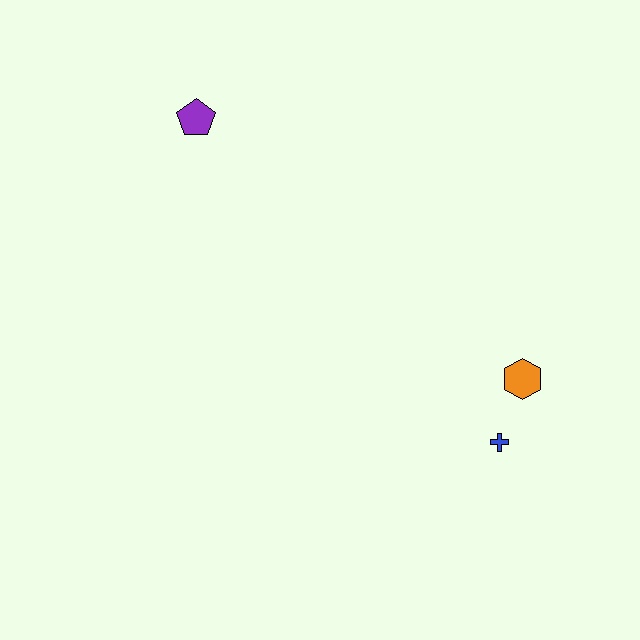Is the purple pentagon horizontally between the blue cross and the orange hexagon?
No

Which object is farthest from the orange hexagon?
The purple pentagon is farthest from the orange hexagon.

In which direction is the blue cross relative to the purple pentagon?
The blue cross is below the purple pentagon.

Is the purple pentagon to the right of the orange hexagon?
No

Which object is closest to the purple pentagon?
The orange hexagon is closest to the purple pentagon.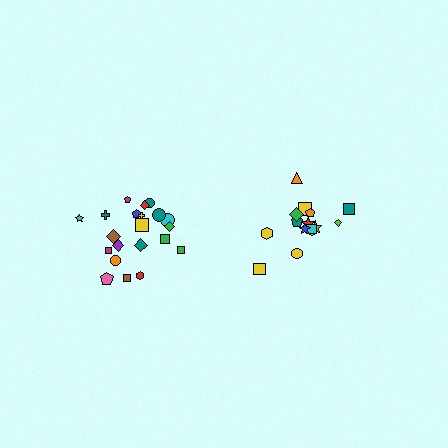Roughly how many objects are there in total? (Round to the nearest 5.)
Roughly 35 objects in total.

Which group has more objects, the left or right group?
The left group.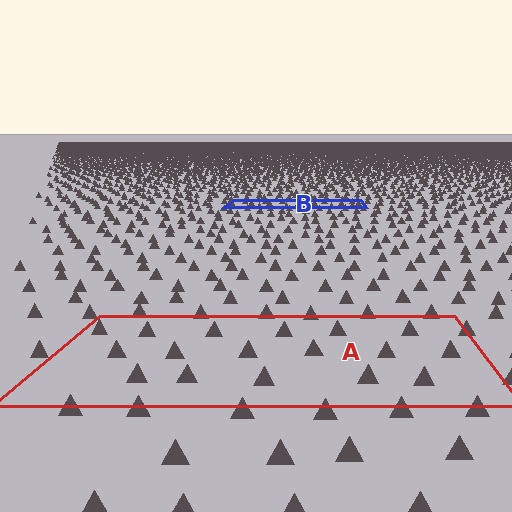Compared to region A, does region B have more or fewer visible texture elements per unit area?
Region B has more texture elements per unit area — they are packed more densely because it is farther away.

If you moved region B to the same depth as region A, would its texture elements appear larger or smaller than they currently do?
They would appear larger. At a closer depth, the same texture elements are projected at a bigger on-screen size.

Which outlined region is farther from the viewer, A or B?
Region B is farther from the viewer — the texture elements inside it appear smaller and more densely packed.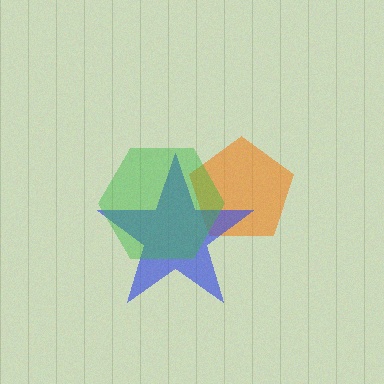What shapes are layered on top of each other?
The layered shapes are: an orange pentagon, a blue star, a green hexagon.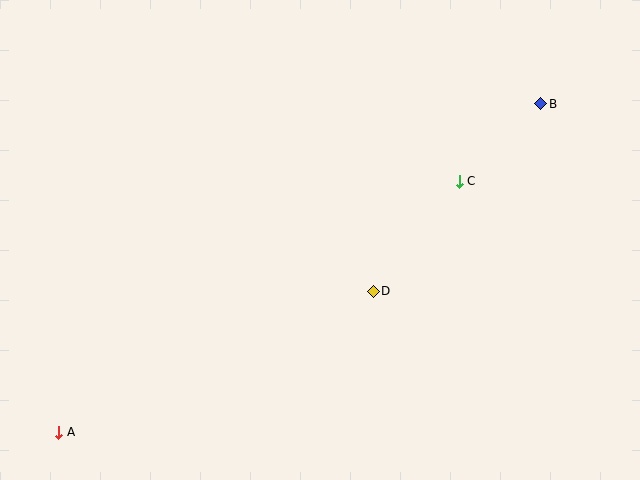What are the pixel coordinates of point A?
Point A is at (59, 432).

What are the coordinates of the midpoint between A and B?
The midpoint between A and B is at (300, 268).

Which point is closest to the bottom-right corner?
Point D is closest to the bottom-right corner.